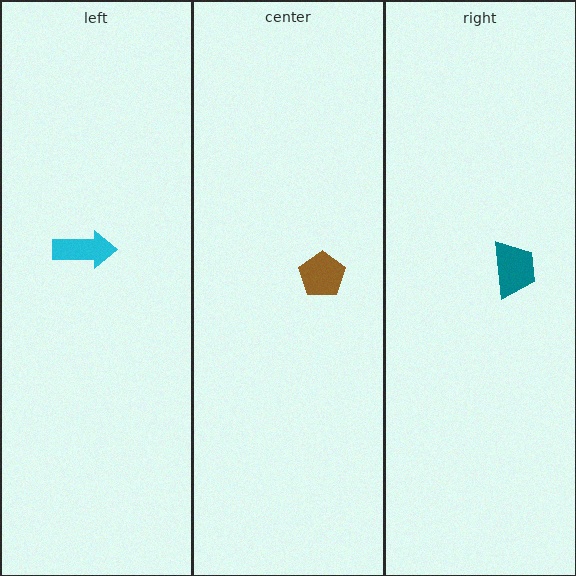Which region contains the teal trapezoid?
The right region.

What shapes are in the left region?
The cyan arrow.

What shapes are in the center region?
The brown pentagon.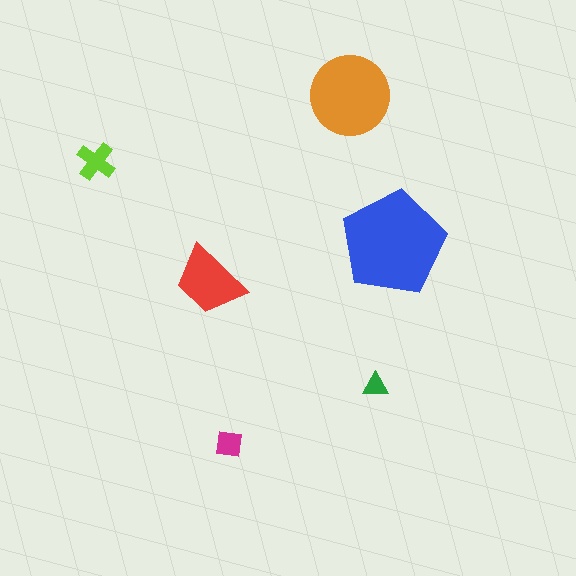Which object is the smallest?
The green triangle.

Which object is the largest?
The blue pentagon.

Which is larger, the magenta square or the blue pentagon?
The blue pentagon.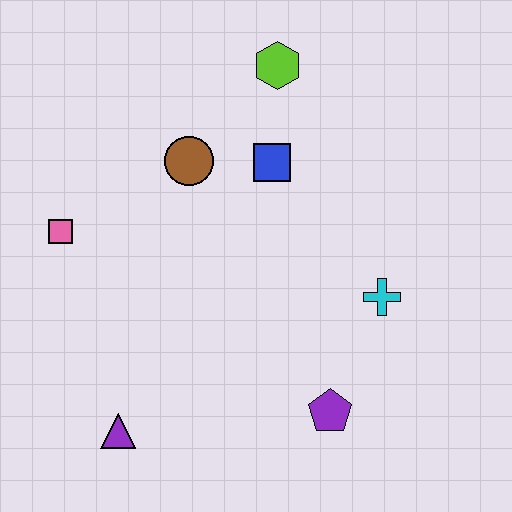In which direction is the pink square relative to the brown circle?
The pink square is to the left of the brown circle.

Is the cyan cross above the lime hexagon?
No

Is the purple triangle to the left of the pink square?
No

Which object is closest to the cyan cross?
The purple pentagon is closest to the cyan cross.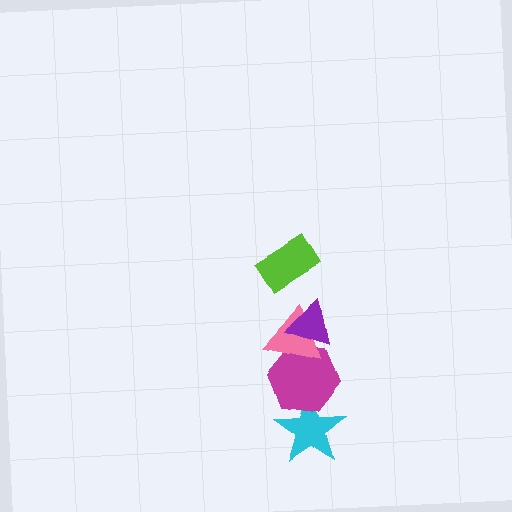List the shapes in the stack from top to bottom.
From top to bottom: the lime rectangle, the purple triangle, the pink triangle, the magenta hexagon, the cyan star.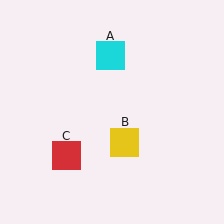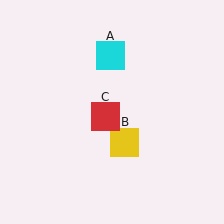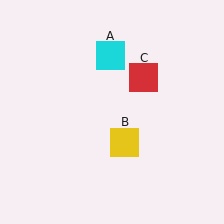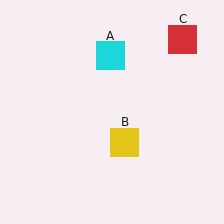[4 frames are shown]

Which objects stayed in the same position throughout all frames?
Cyan square (object A) and yellow square (object B) remained stationary.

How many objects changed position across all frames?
1 object changed position: red square (object C).